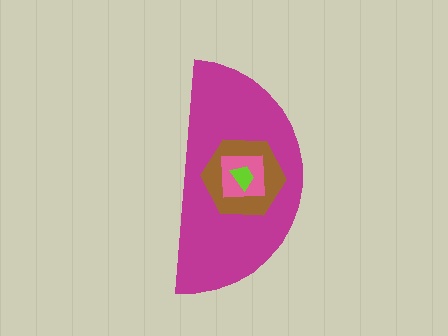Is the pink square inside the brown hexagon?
Yes.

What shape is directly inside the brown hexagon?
The pink square.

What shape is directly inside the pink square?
The lime trapezoid.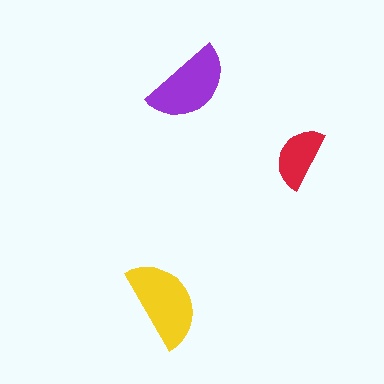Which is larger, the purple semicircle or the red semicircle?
The purple one.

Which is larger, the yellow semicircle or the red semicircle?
The yellow one.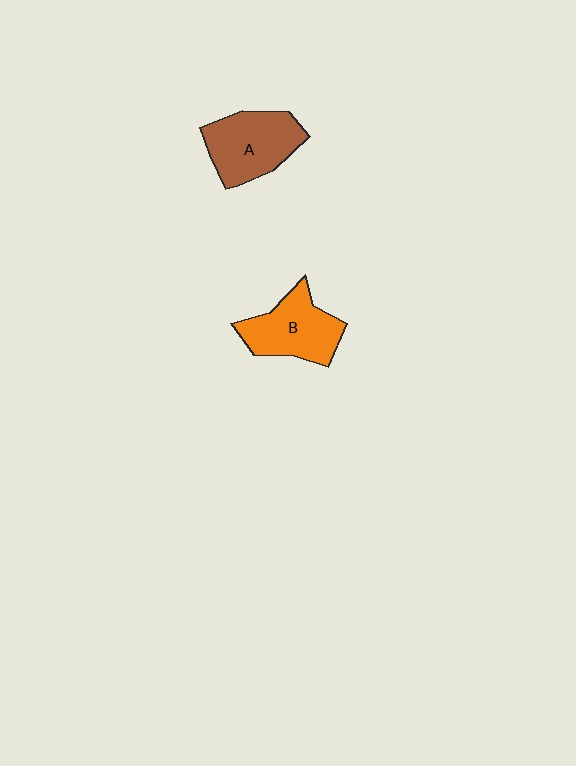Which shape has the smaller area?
Shape B (orange).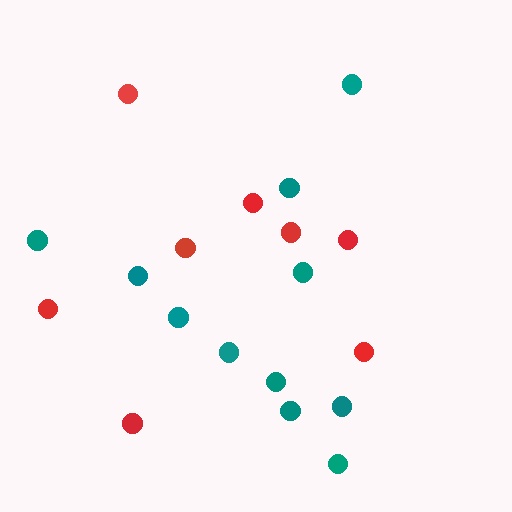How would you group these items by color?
There are 2 groups: one group of red circles (8) and one group of teal circles (11).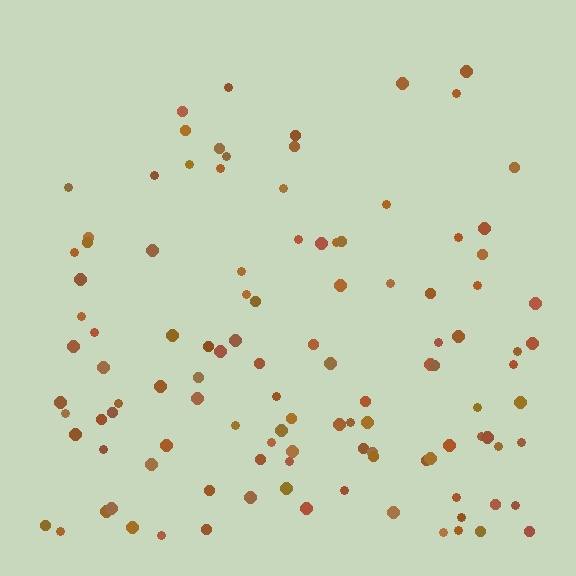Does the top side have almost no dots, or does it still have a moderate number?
Still a moderate number, just noticeably fewer than the bottom.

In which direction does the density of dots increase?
From top to bottom, with the bottom side densest.